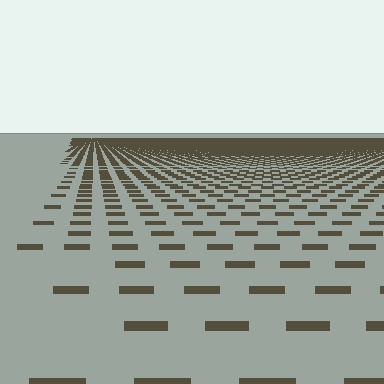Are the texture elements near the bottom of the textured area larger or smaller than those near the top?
Larger. Near the bottom, elements are closer to the viewer and appear at a bigger on-screen size.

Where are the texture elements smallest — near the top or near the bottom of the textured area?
Near the top.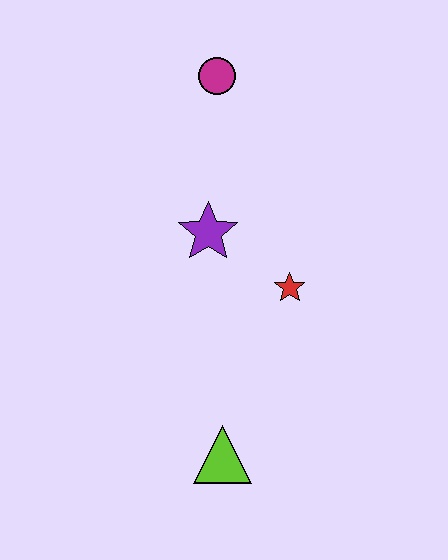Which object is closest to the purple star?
The red star is closest to the purple star.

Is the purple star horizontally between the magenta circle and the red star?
No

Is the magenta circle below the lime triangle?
No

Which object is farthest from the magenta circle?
The lime triangle is farthest from the magenta circle.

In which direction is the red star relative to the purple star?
The red star is to the right of the purple star.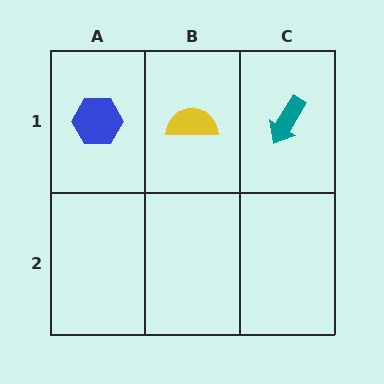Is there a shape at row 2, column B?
No, that cell is empty.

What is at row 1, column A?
A blue hexagon.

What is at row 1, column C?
A teal arrow.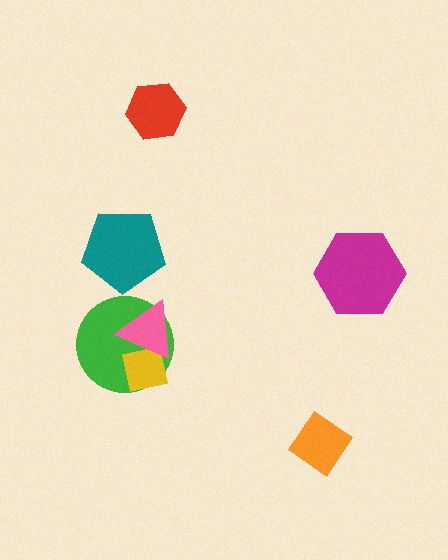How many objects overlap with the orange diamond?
0 objects overlap with the orange diamond.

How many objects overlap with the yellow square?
2 objects overlap with the yellow square.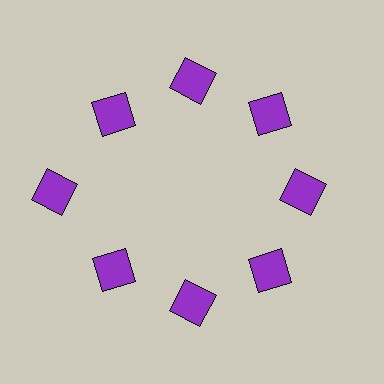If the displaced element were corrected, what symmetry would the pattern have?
It would have 8-fold rotational symmetry — the pattern would map onto itself every 45 degrees.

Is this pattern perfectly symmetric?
No. The 8 purple diamonds are arranged in a ring, but one element near the 9 o'clock position is pushed outward from the center, breaking the 8-fold rotational symmetry.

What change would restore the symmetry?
The symmetry would be restored by moving it inward, back onto the ring so that all 8 diamonds sit at equal angles and equal distance from the center.